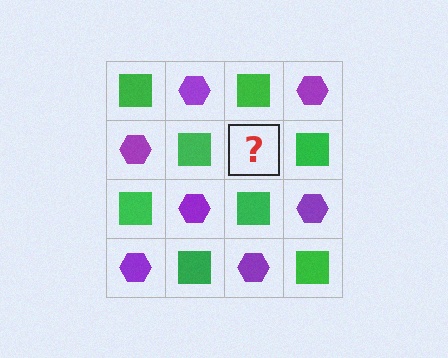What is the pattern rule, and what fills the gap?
The rule is that it alternates green square and purple hexagon in a checkerboard pattern. The gap should be filled with a purple hexagon.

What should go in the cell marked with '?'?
The missing cell should contain a purple hexagon.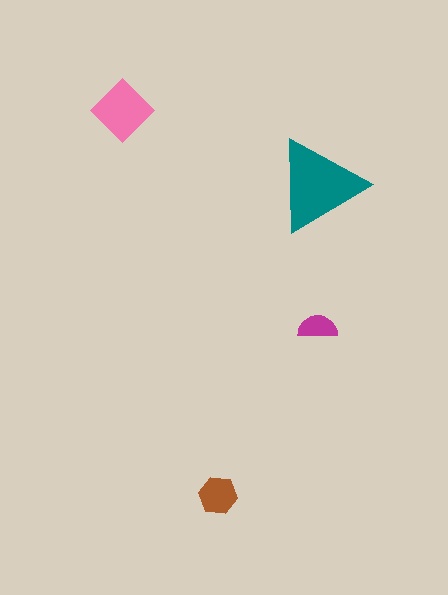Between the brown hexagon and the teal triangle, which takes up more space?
The teal triangle.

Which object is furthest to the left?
The pink diamond is leftmost.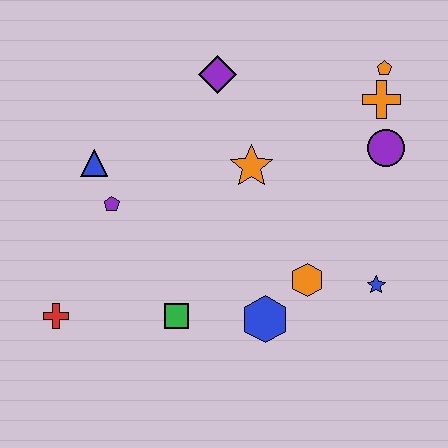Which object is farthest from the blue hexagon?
The orange pentagon is farthest from the blue hexagon.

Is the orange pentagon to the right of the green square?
Yes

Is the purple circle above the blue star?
Yes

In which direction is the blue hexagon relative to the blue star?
The blue hexagon is to the left of the blue star.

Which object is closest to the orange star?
The purple diamond is closest to the orange star.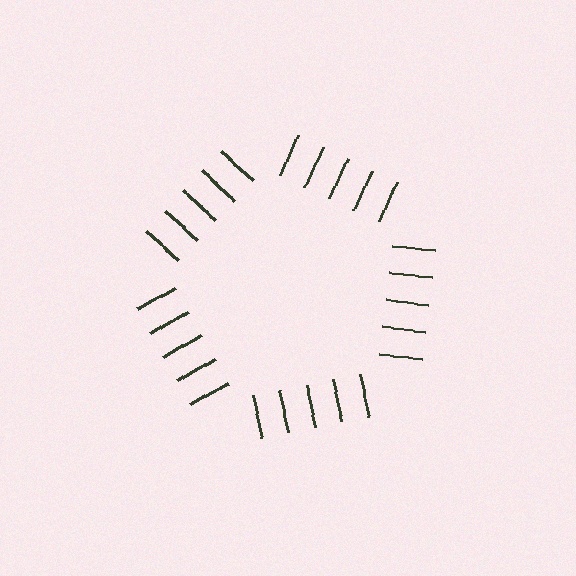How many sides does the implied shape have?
5 sides — the line-ends trace a pentagon.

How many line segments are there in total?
25 — 5 along each of the 5 edges.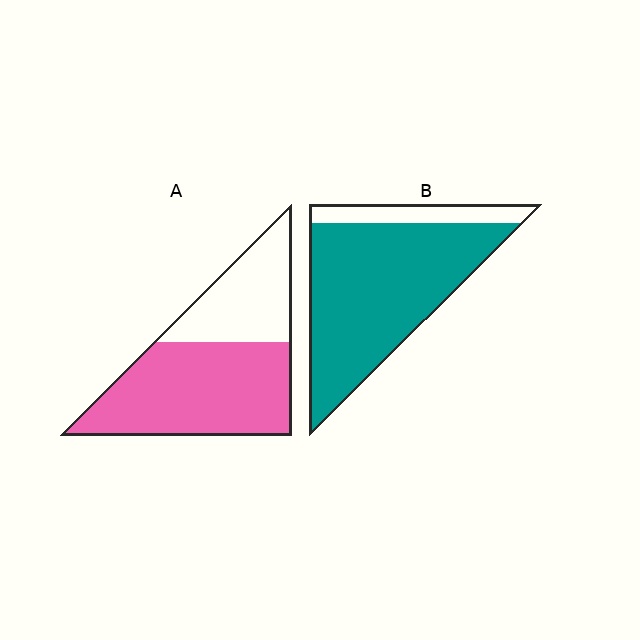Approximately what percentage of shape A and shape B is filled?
A is approximately 65% and B is approximately 85%.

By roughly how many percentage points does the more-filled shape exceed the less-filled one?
By roughly 20 percentage points (B over A).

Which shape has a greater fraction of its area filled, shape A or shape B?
Shape B.